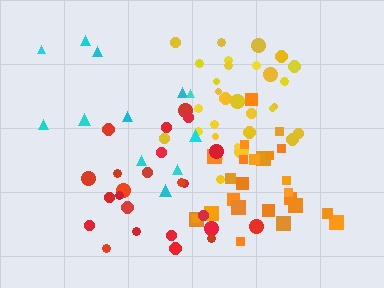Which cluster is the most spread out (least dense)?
Cyan.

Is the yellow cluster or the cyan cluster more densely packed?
Yellow.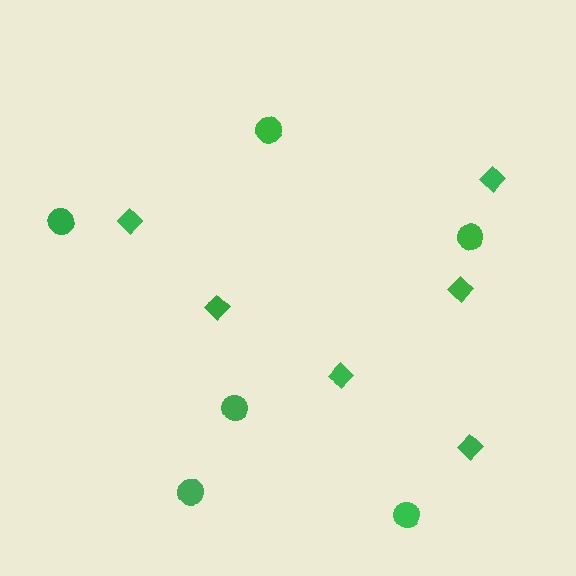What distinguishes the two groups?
There are 2 groups: one group of circles (6) and one group of diamonds (6).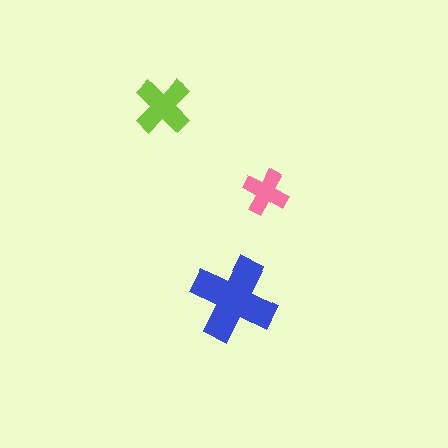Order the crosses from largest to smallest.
the blue one, the lime one, the pink one.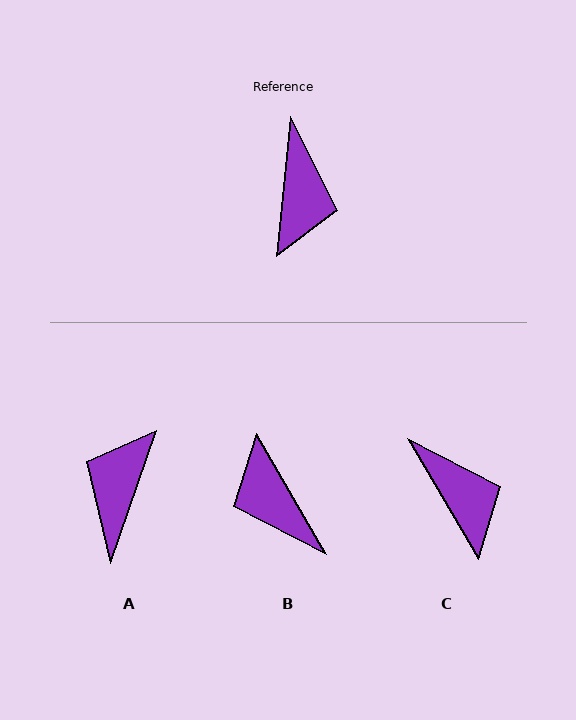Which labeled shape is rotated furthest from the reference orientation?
A, about 167 degrees away.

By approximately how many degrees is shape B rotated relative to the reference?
Approximately 144 degrees clockwise.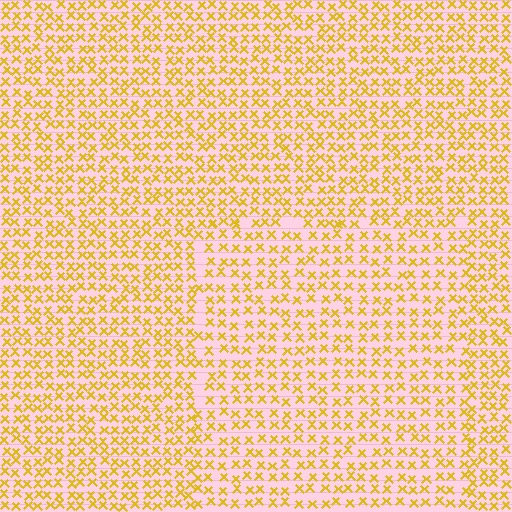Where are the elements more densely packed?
The elements are more densely packed outside the rectangle boundary.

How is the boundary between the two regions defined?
The boundary is defined by a change in element density (approximately 1.4x ratio). All elements are the same color, size, and shape.